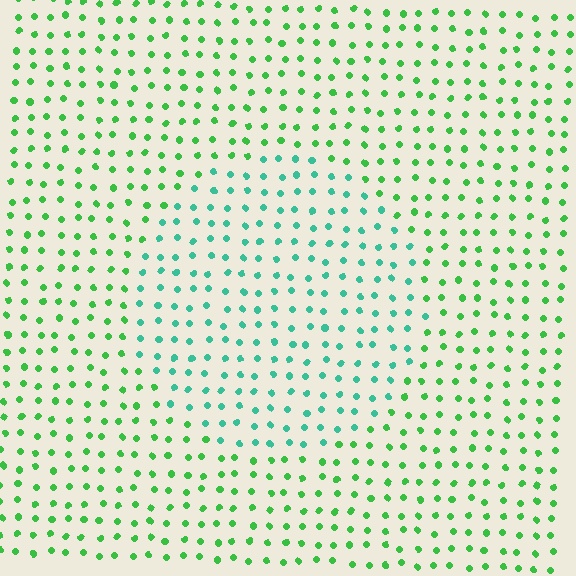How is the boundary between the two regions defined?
The boundary is defined purely by a slight shift in hue (about 38 degrees). Spacing, size, and orientation are identical on both sides.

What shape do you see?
I see a circle.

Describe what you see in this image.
The image is filled with small green elements in a uniform arrangement. A circle-shaped region is visible where the elements are tinted to a slightly different hue, forming a subtle color boundary.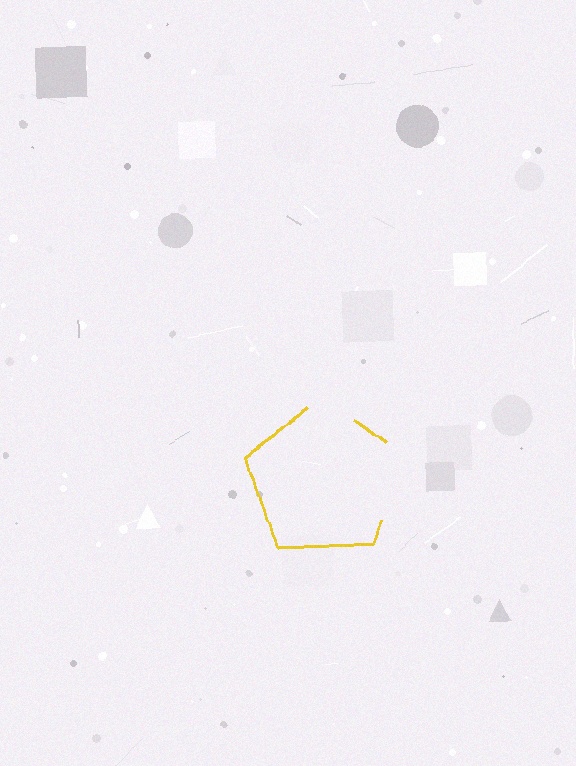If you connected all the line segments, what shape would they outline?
They would outline a pentagon.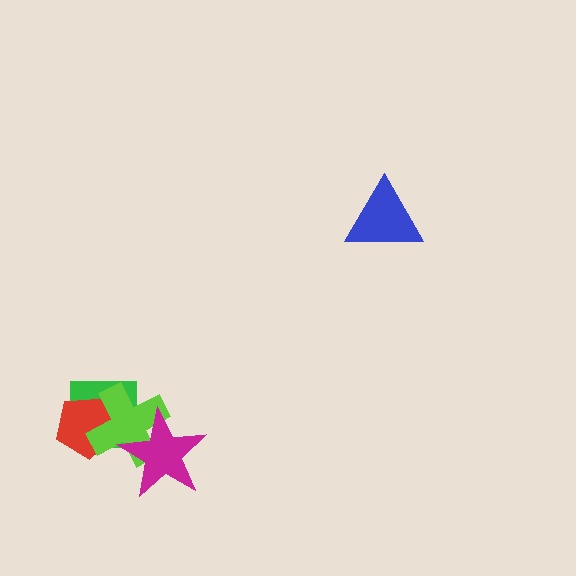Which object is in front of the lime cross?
The magenta star is in front of the lime cross.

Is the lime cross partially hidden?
Yes, it is partially covered by another shape.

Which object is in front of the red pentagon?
The lime cross is in front of the red pentagon.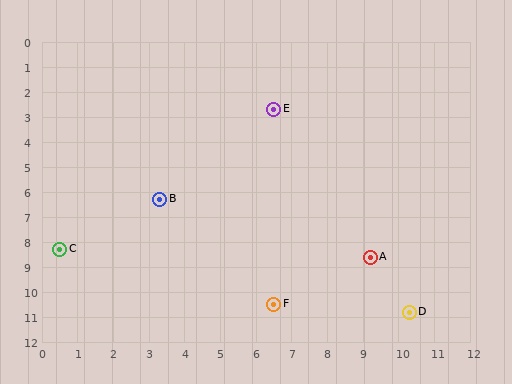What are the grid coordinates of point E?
Point E is at approximately (6.5, 2.7).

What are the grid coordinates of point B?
Point B is at approximately (3.3, 6.3).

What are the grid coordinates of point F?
Point F is at approximately (6.5, 10.5).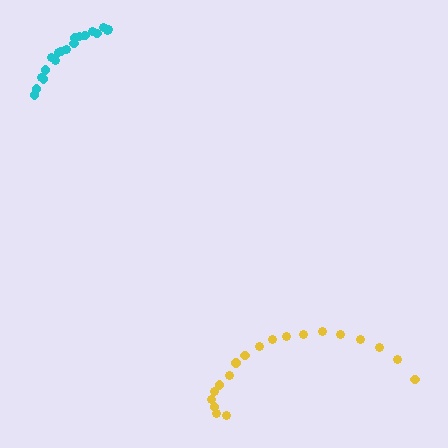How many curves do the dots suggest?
There are 2 distinct paths.